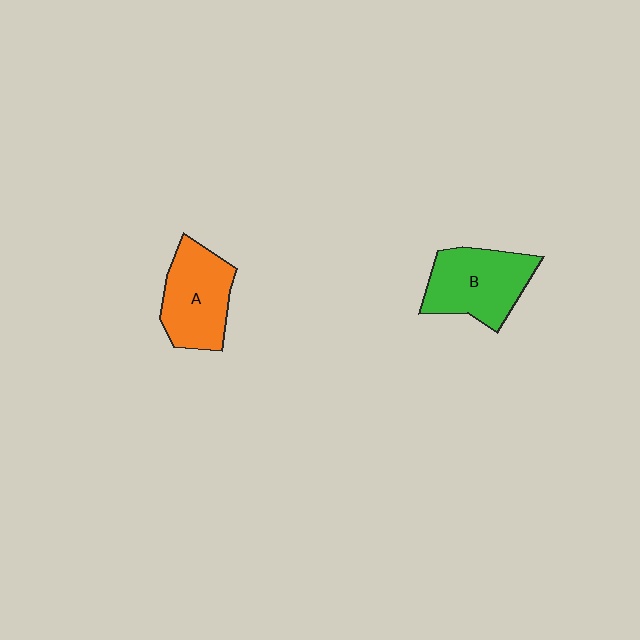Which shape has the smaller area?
Shape A (orange).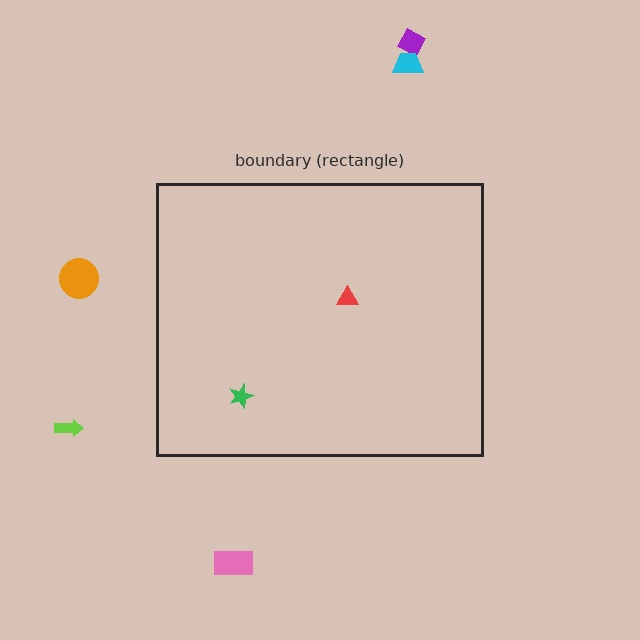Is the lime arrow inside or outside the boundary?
Outside.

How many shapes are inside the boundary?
2 inside, 5 outside.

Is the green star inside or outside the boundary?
Inside.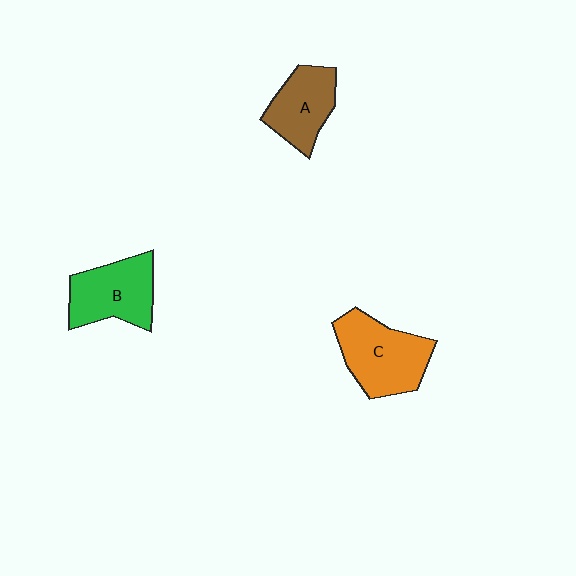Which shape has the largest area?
Shape C (orange).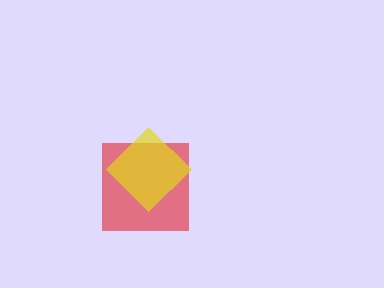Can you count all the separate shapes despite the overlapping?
Yes, there are 2 separate shapes.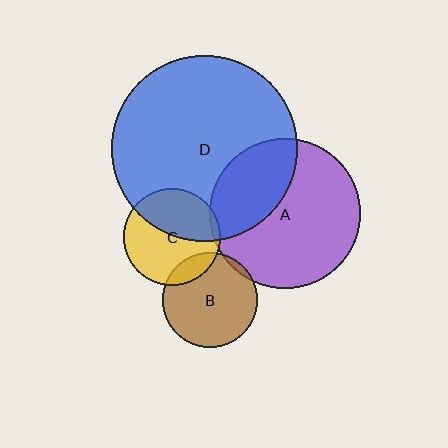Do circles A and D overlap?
Yes.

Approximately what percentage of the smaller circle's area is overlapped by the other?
Approximately 35%.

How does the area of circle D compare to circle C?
Approximately 3.7 times.